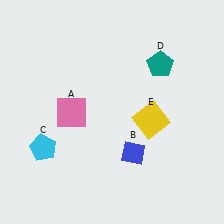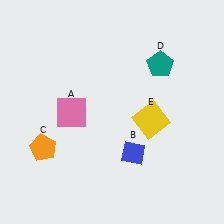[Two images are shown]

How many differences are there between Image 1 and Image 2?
There is 1 difference between the two images.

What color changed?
The pentagon (C) changed from cyan in Image 1 to orange in Image 2.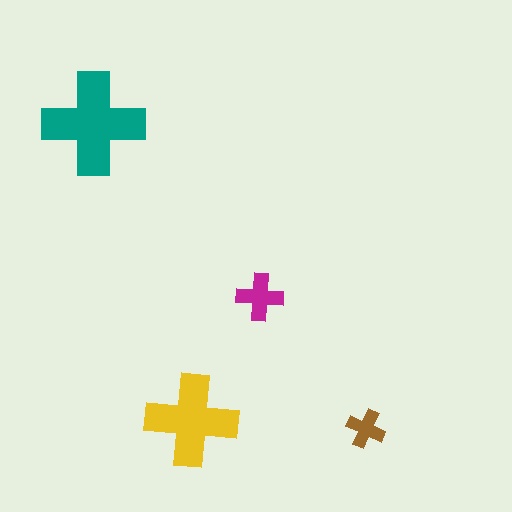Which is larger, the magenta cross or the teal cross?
The teal one.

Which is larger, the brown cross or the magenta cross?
The magenta one.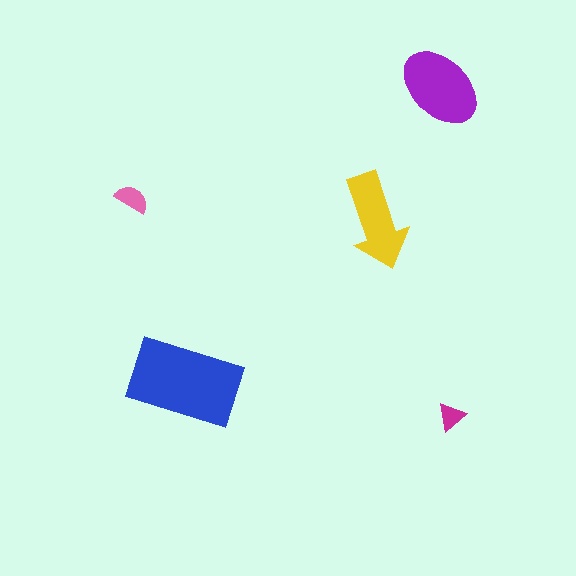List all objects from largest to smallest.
The blue rectangle, the purple ellipse, the yellow arrow, the pink semicircle, the magenta triangle.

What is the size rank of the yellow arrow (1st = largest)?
3rd.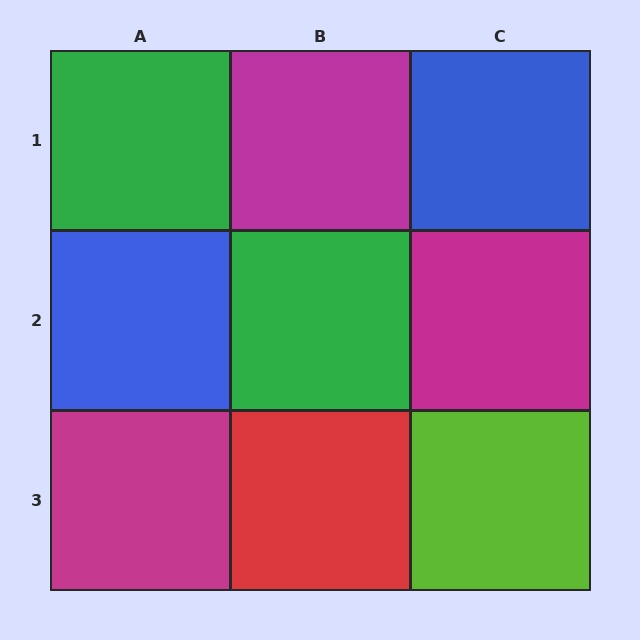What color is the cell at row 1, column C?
Blue.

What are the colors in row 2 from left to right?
Blue, green, magenta.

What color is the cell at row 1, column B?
Magenta.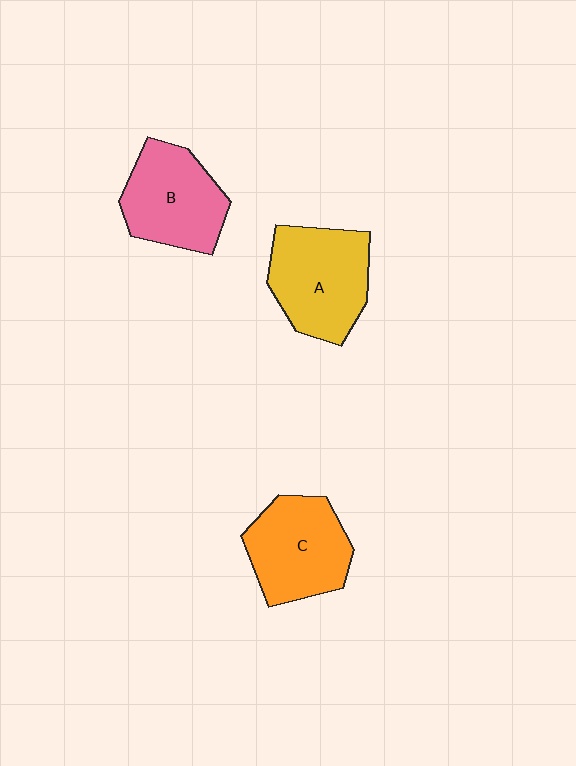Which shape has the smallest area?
Shape B (pink).